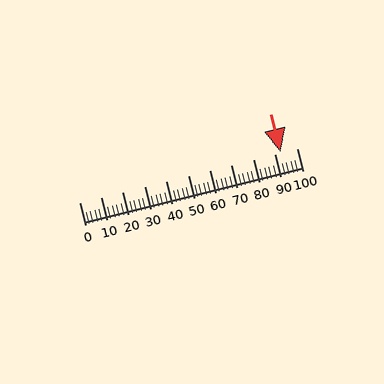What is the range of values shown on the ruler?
The ruler shows values from 0 to 100.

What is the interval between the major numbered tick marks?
The major tick marks are spaced 10 units apart.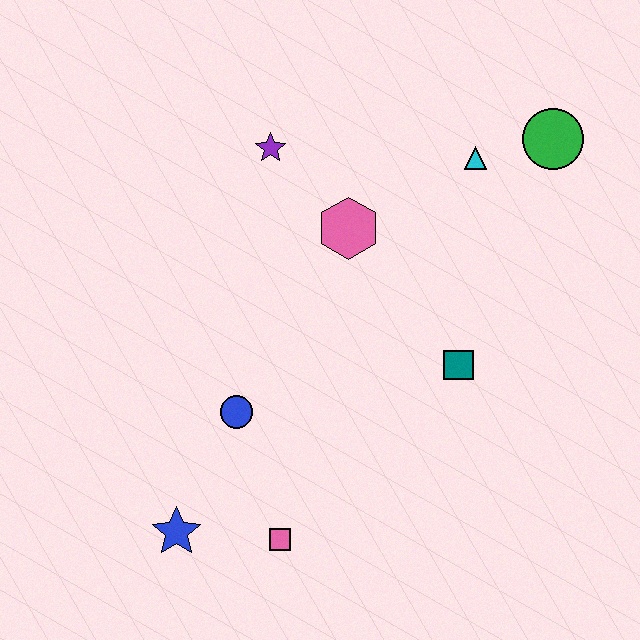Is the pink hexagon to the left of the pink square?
No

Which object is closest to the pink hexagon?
The purple star is closest to the pink hexagon.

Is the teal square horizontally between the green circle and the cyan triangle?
No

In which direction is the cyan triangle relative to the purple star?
The cyan triangle is to the right of the purple star.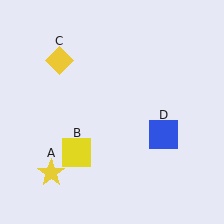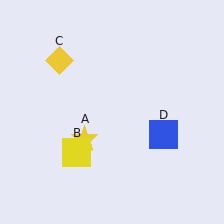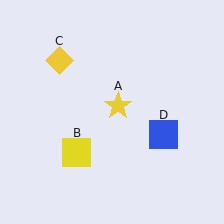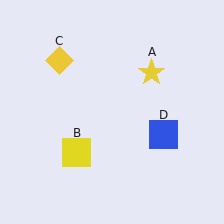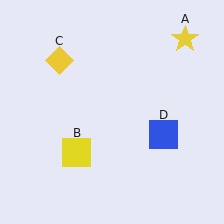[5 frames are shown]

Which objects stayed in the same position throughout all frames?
Yellow square (object B) and yellow diamond (object C) and blue square (object D) remained stationary.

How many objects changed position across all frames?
1 object changed position: yellow star (object A).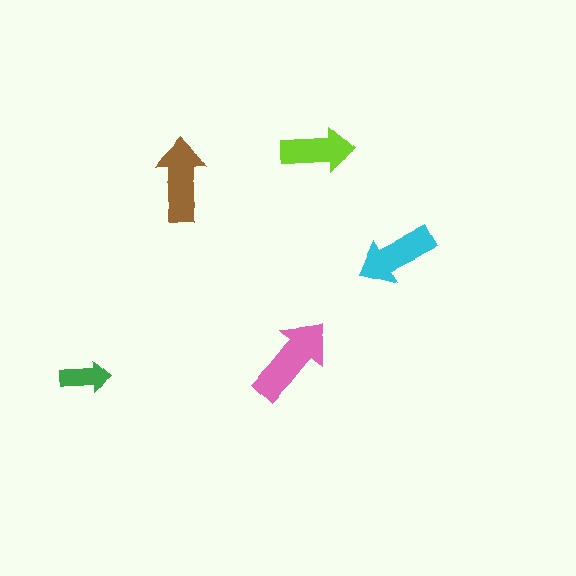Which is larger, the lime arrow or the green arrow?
The lime one.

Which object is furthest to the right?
The cyan arrow is rightmost.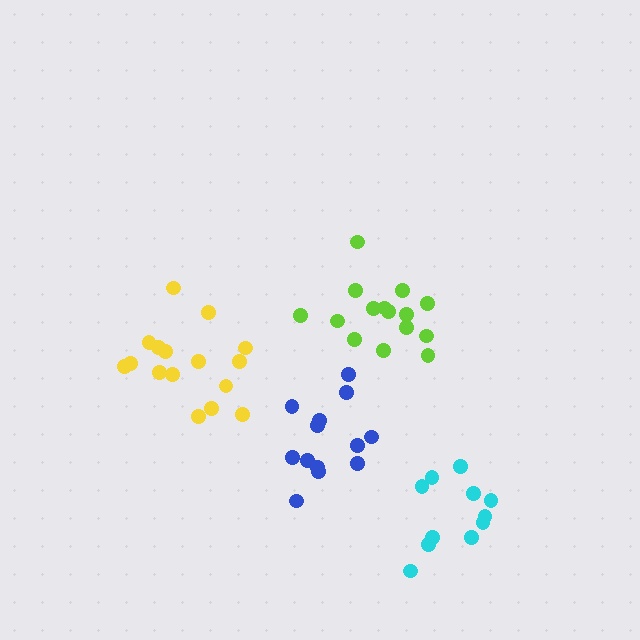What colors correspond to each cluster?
The clusters are colored: lime, yellow, cyan, blue.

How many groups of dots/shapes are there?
There are 4 groups.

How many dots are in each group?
Group 1: 15 dots, Group 2: 16 dots, Group 3: 11 dots, Group 4: 13 dots (55 total).